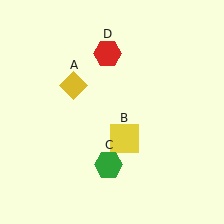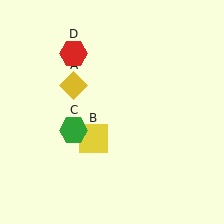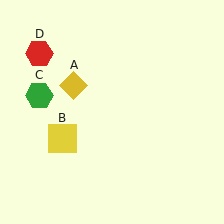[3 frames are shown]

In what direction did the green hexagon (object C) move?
The green hexagon (object C) moved up and to the left.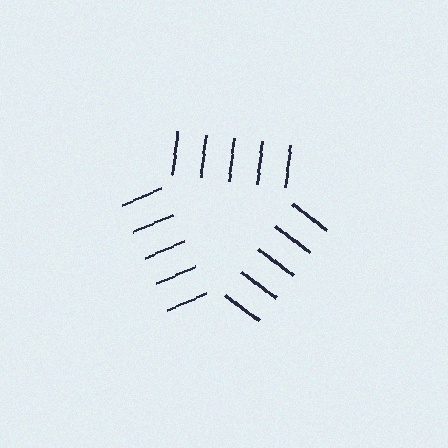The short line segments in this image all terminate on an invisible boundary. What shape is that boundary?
An illusory triangle — the line segments terminate on its edges but no continuous stroke is drawn.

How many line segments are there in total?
15 — 5 along each of the 3 edges.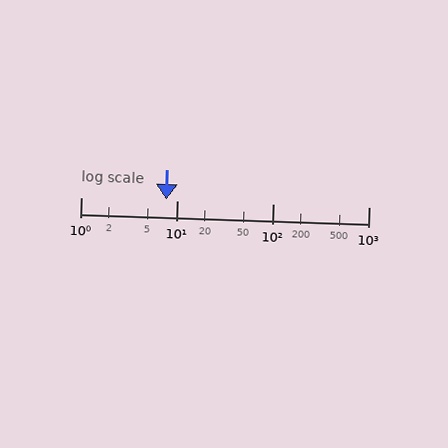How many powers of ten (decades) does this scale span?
The scale spans 3 decades, from 1 to 1000.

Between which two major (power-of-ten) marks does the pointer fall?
The pointer is between 1 and 10.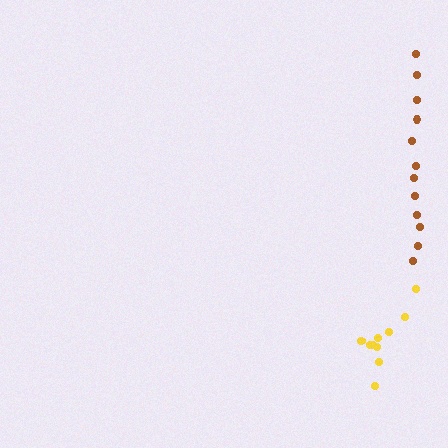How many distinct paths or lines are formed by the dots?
There are 2 distinct paths.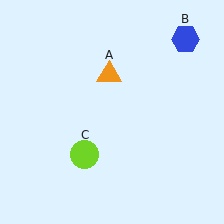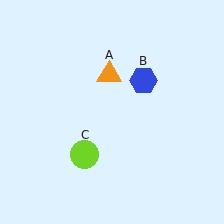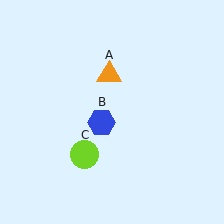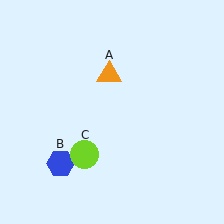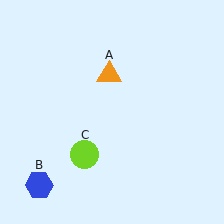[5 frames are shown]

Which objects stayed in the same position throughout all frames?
Orange triangle (object A) and lime circle (object C) remained stationary.